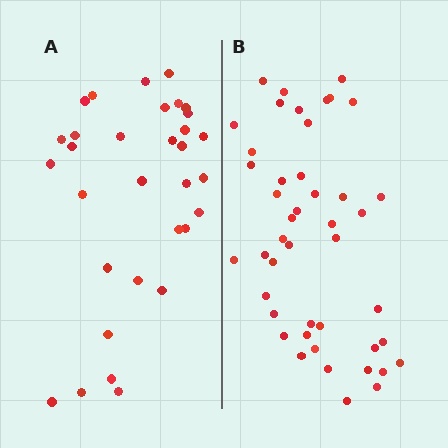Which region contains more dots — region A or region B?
Region B (the right region) has more dots.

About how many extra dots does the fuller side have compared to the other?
Region B has approximately 15 more dots than region A.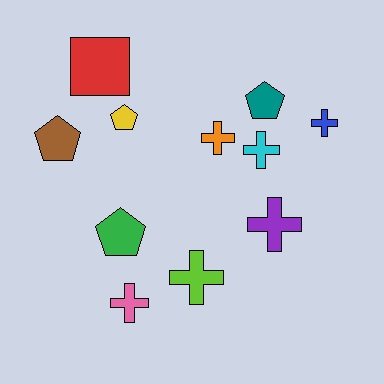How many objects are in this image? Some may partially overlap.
There are 11 objects.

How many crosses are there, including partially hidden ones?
There are 6 crosses.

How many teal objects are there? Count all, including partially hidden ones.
There is 1 teal object.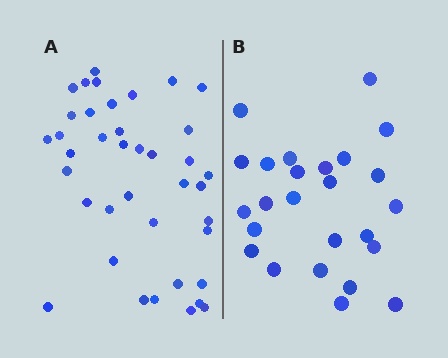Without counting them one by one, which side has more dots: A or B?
Region A (the left region) has more dots.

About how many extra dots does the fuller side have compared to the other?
Region A has approximately 15 more dots than region B.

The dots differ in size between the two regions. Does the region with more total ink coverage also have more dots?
No. Region B has more total ink coverage because its dots are larger, but region A actually contains more individual dots. Total area can be misleading — the number of items is what matters here.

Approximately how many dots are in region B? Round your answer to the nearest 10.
About 20 dots. (The exact count is 25, which rounds to 20.)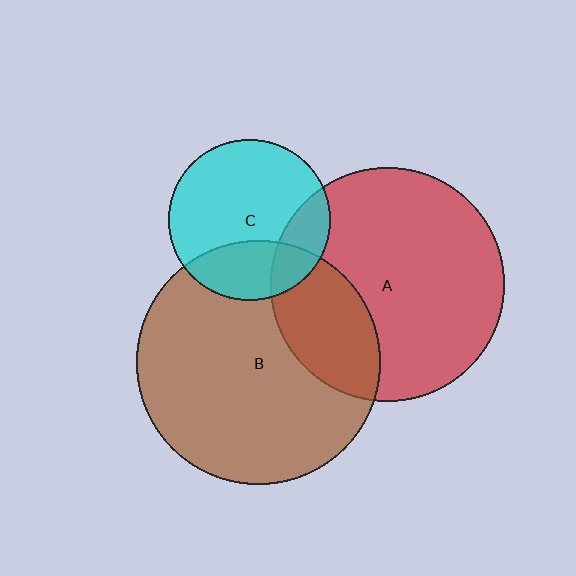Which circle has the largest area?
Circle B (brown).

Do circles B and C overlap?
Yes.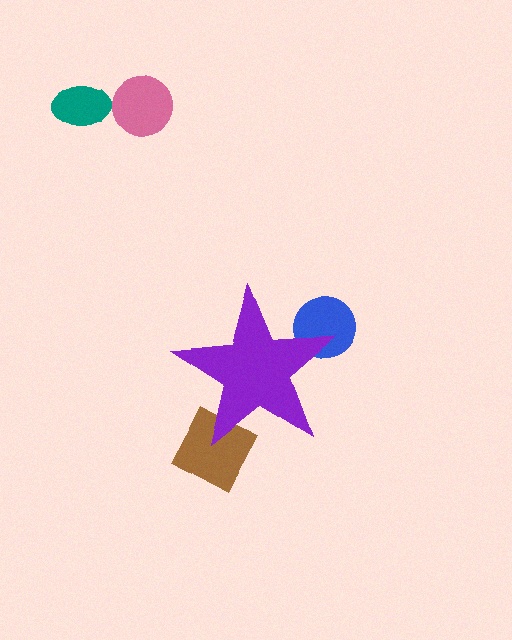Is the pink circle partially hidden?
No, the pink circle is fully visible.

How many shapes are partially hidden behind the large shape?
2 shapes are partially hidden.